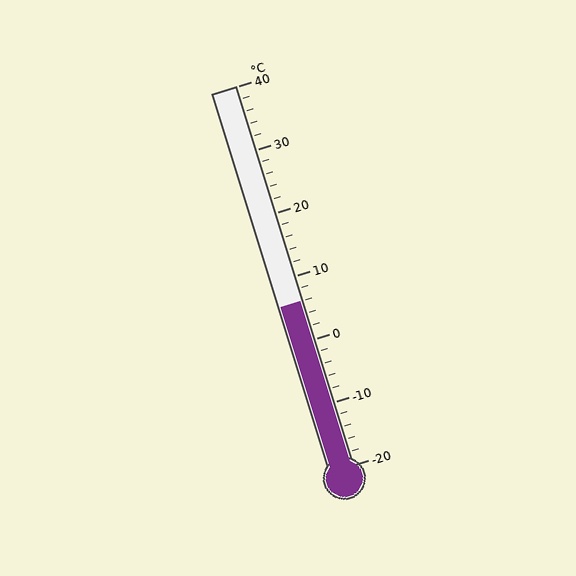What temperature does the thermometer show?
The thermometer shows approximately 6°C.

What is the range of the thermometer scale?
The thermometer scale ranges from -20°C to 40°C.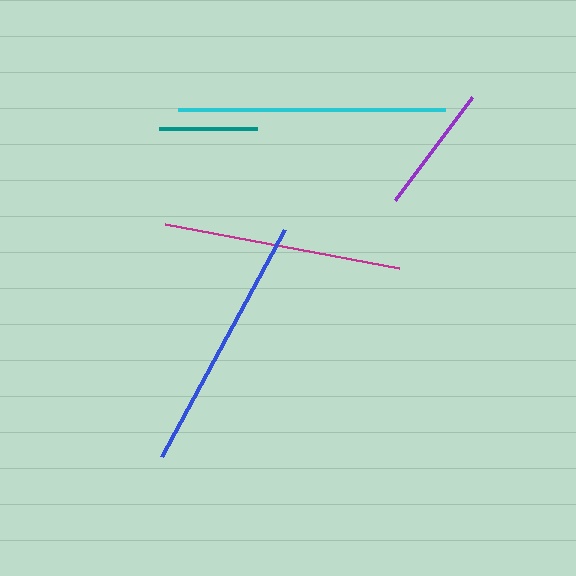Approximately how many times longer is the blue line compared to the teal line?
The blue line is approximately 2.6 times the length of the teal line.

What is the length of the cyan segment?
The cyan segment is approximately 267 pixels long.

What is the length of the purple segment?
The purple segment is approximately 129 pixels long.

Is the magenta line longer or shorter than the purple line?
The magenta line is longer than the purple line.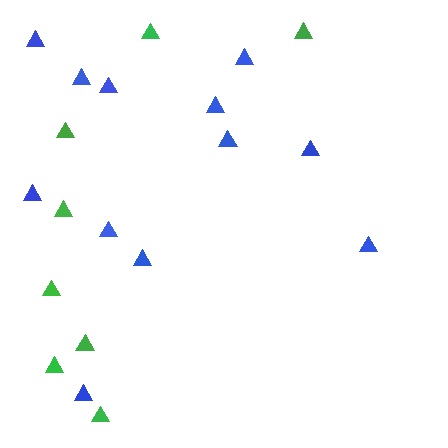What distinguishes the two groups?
There are 2 groups: one group of green triangles (8) and one group of blue triangles (12).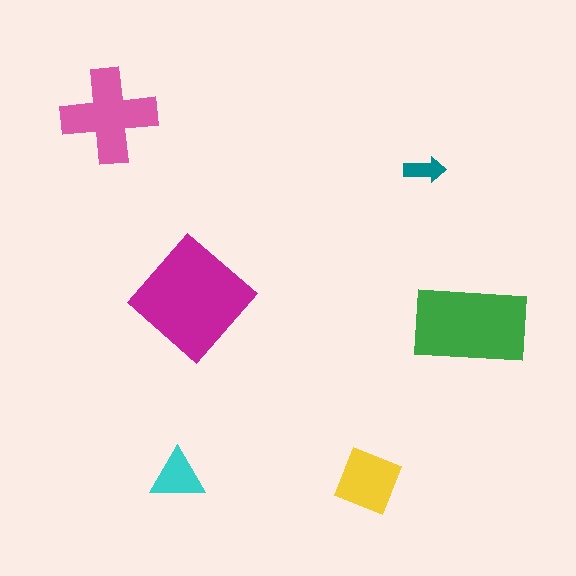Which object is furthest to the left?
The pink cross is leftmost.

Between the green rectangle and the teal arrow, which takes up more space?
The green rectangle.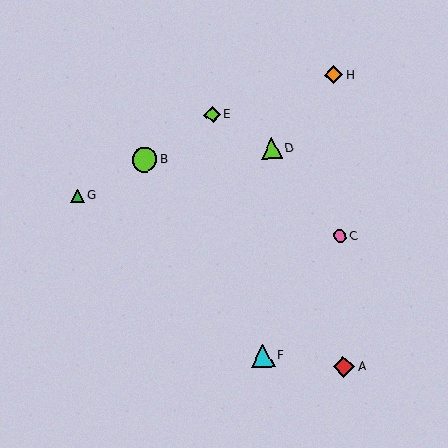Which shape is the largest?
The lime circle (labeled B) is the largest.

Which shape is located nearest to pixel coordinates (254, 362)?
The cyan triangle (labeled F) at (263, 356) is nearest to that location.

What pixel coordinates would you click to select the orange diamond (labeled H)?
Click at (334, 75) to select the orange diamond H.